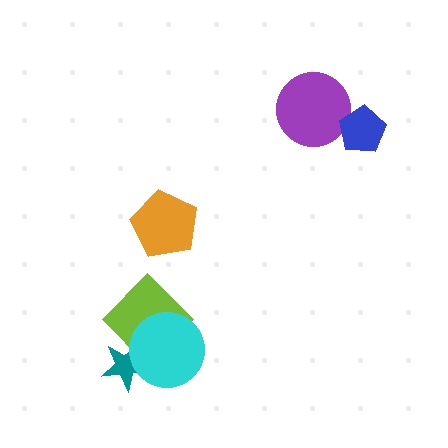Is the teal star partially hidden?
Yes, it is partially covered by another shape.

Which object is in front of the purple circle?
The blue pentagon is in front of the purple circle.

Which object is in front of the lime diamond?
The cyan circle is in front of the lime diamond.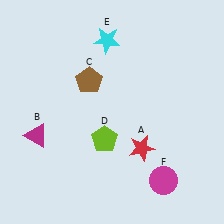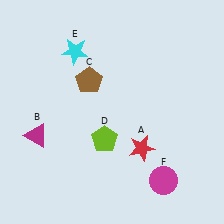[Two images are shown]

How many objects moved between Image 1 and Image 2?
1 object moved between the two images.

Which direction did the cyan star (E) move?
The cyan star (E) moved left.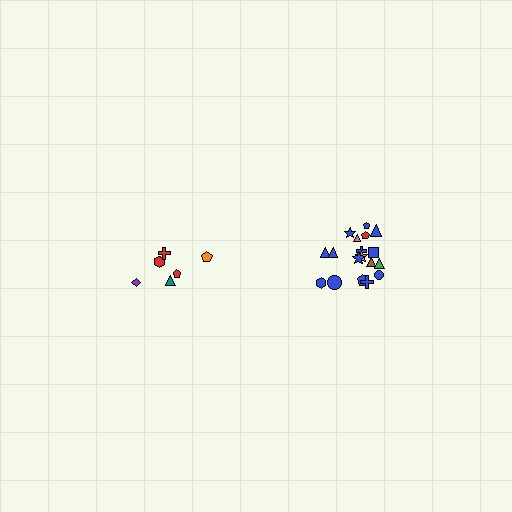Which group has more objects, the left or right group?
The right group.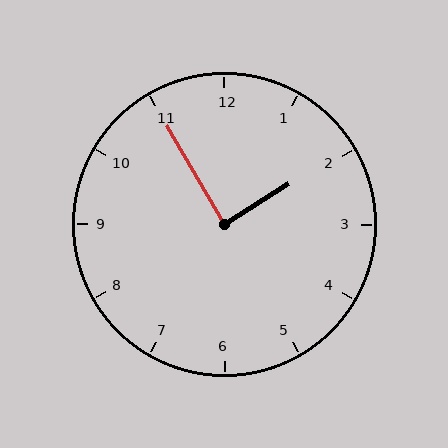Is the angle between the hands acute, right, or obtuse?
It is right.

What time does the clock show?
1:55.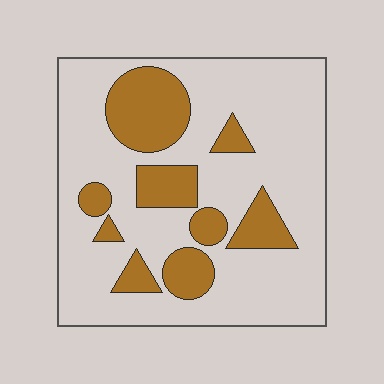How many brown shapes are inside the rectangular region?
9.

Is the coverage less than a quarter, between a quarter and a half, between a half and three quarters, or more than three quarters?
Less than a quarter.